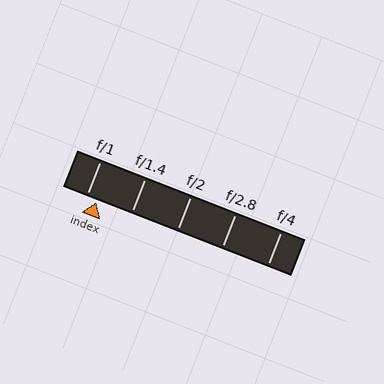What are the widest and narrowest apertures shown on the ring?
The widest aperture shown is f/1 and the narrowest is f/4.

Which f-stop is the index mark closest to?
The index mark is closest to f/1.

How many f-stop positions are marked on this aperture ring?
There are 5 f-stop positions marked.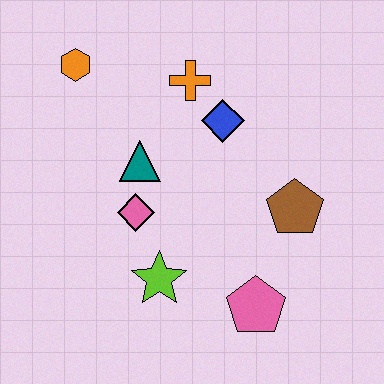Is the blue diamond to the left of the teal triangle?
No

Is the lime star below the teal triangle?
Yes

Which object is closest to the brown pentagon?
The pink pentagon is closest to the brown pentagon.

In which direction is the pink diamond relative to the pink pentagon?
The pink diamond is to the left of the pink pentagon.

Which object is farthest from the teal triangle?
The pink pentagon is farthest from the teal triangle.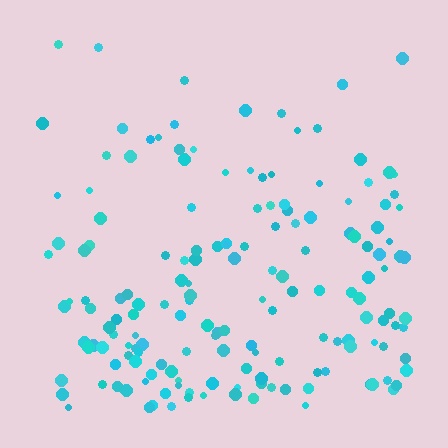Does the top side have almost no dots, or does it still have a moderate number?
Still a moderate number, just noticeably fewer than the bottom.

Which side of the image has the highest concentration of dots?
The bottom.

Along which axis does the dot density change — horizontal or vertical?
Vertical.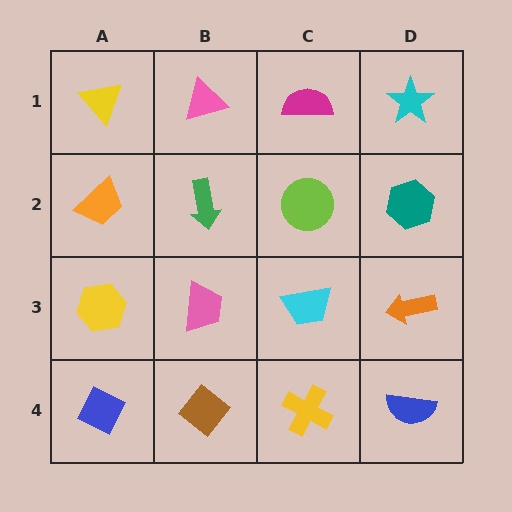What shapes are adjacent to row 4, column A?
A yellow hexagon (row 3, column A), a brown diamond (row 4, column B).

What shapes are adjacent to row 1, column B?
A green arrow (row 2, column B), a yellow triangle (row 1, column A), a magenta semicircle (row 1, column C).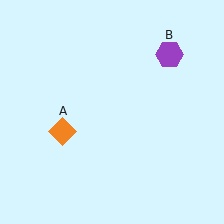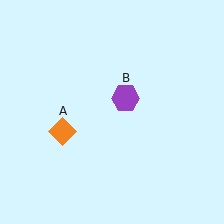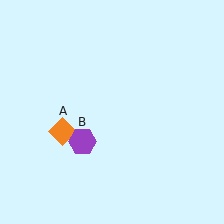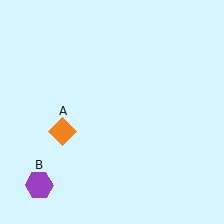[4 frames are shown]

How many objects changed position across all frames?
1 object changed position: purple hexagon (object B).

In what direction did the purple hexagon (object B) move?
The purple hexagon (object B) moved down and to the left.